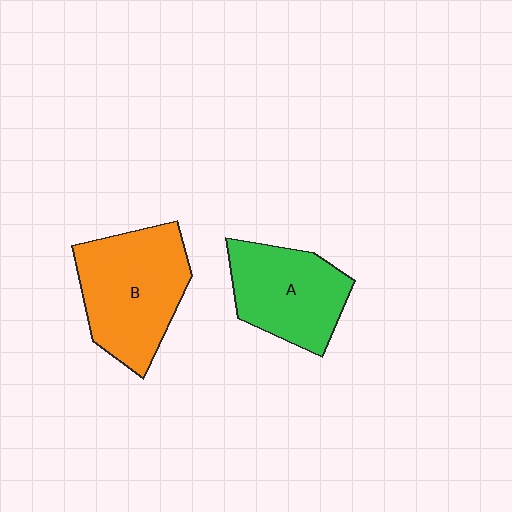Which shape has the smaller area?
Shape A (green).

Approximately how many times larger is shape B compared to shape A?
Approximately 1.2 times.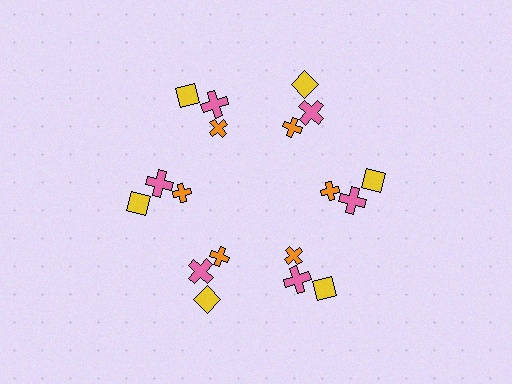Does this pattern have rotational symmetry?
Yes, this pattern has 6-fold rotational symmetry. It looks the same after rotating 60 degrees around the center.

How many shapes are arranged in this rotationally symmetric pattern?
There are 18 shapes, arranged in 6 groups of 3.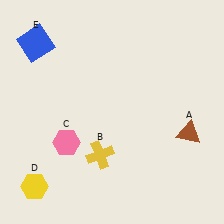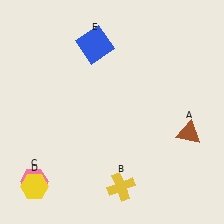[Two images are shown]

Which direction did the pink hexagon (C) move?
The pink hexagon (C) moved down.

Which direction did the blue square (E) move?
The blue square (E) moved right.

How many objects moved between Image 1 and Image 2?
3 objects moved between the two images.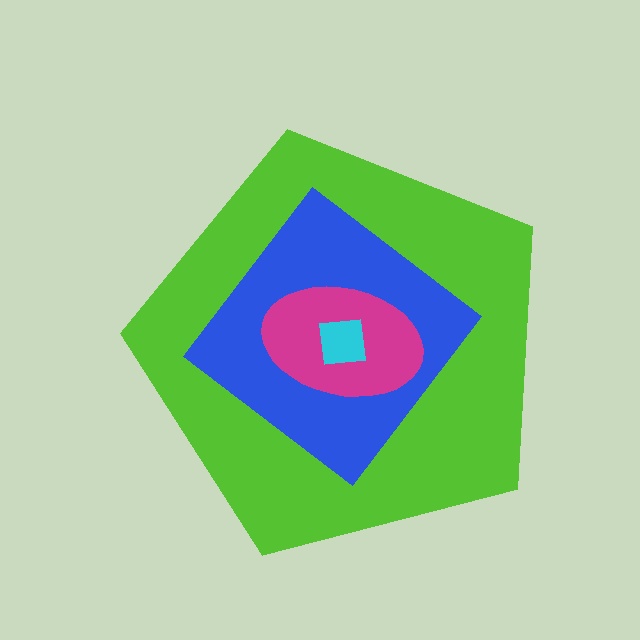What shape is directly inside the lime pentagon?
The blue diamond.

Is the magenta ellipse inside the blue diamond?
Yes.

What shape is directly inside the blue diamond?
The magenta ellipse.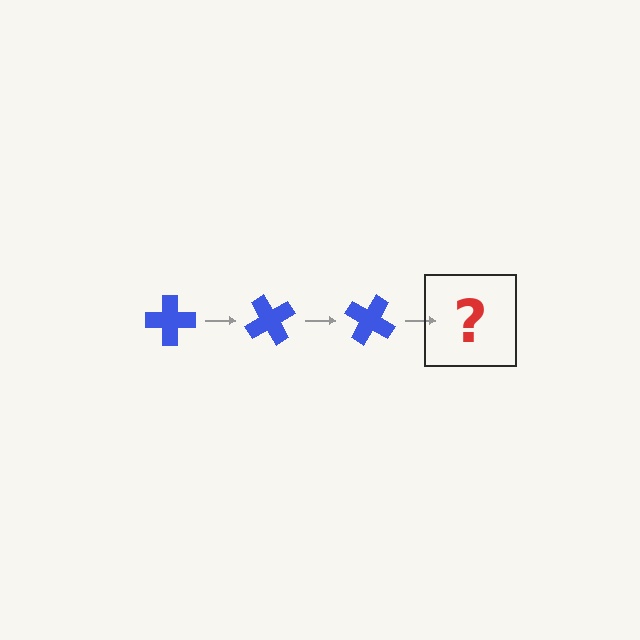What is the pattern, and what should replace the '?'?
The pattern is that the cross rotates 60 degrees each step. The '?' should be a blue cross rotated 180 degrees.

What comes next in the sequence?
The next element should be a blue cross rotated 180 degrees.